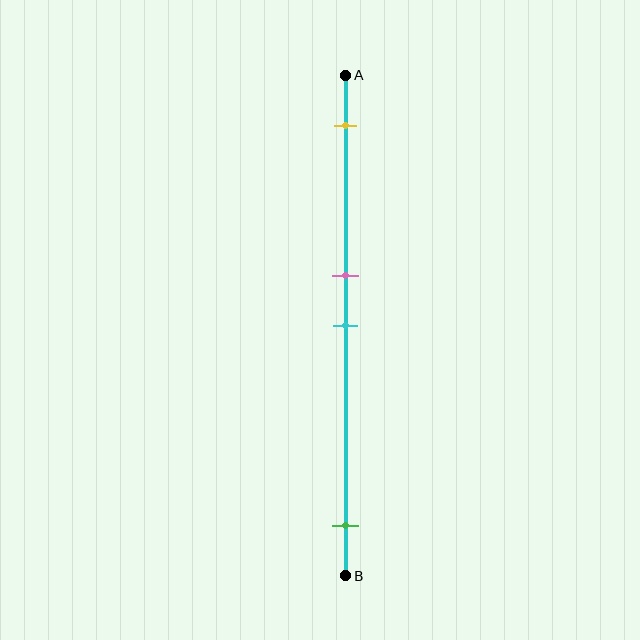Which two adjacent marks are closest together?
The pink and cyan marks are the closest adjacent pair.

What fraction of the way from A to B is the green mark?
The green mark is approximately 90% (0.9) of the way from A to B.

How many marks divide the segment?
There are 4 marks dividing the segment.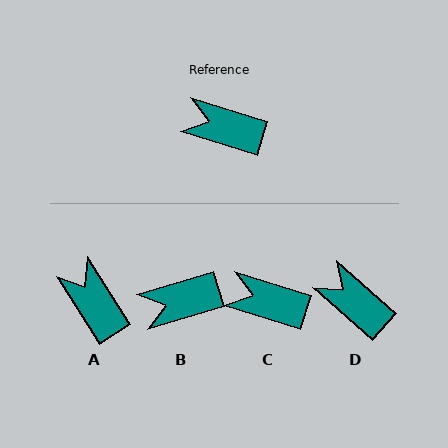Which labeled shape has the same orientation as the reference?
C.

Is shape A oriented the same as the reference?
No, it is off by about 40 degrees.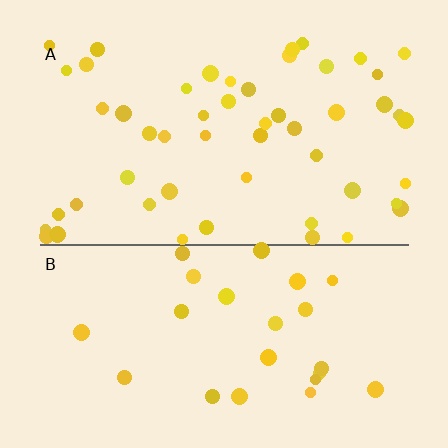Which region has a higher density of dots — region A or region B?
A (the top).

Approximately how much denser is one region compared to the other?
Approximately 2.0× — region A over region B.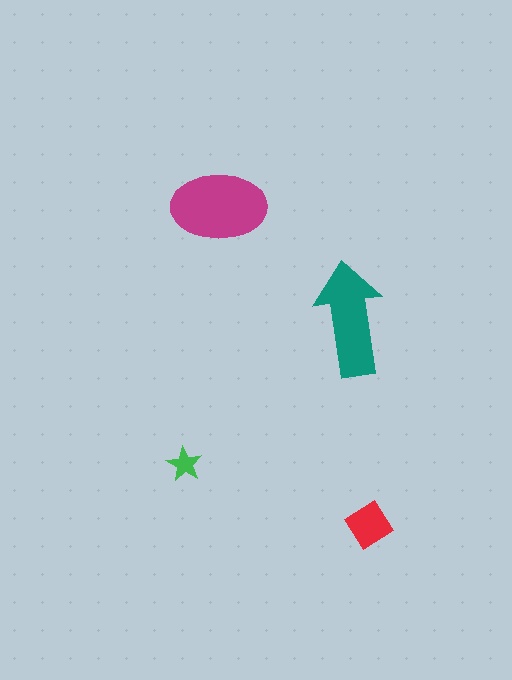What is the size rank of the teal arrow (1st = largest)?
2nd.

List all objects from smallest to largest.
The green star, the red diamond, the teal arrow, the magenta ellipse.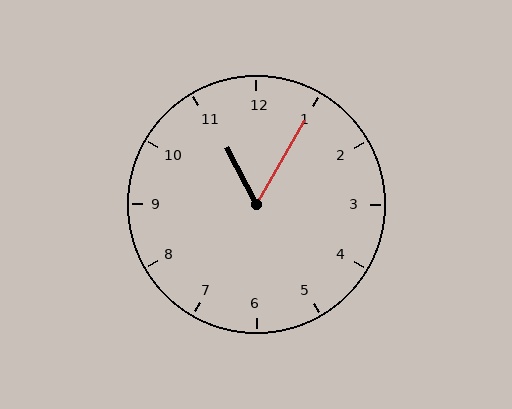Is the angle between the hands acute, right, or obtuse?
It is acute.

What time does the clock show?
11:05.